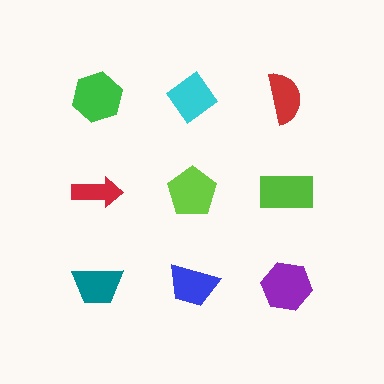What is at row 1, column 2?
A cyan diamond.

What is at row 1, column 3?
A red semicircle.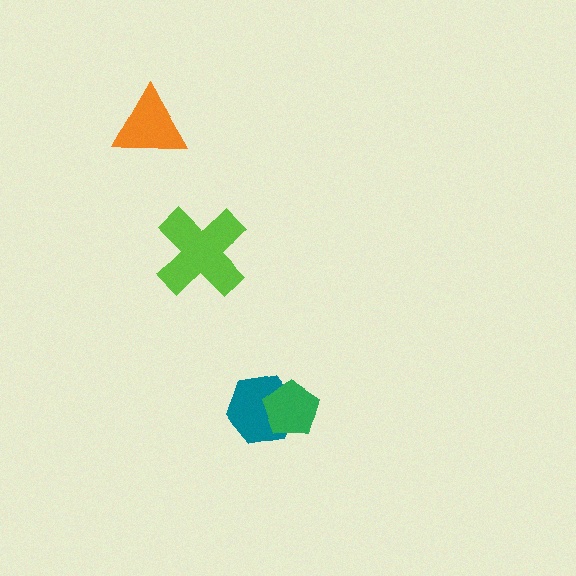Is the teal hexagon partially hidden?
Yes, it is partially covered by another shape.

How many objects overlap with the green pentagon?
1 object overlaps with the green pentagon.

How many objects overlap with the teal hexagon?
1 object overlaps with the teal hexagon.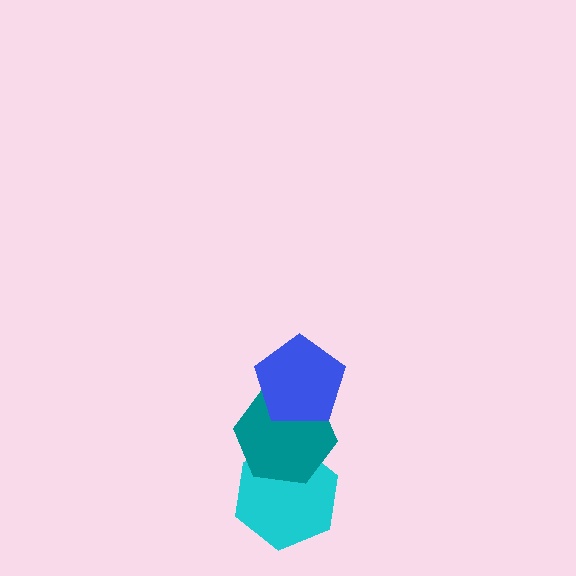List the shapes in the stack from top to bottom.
From top to bottom: the blue pentagon, the teal hexagon, the cyan hexagon.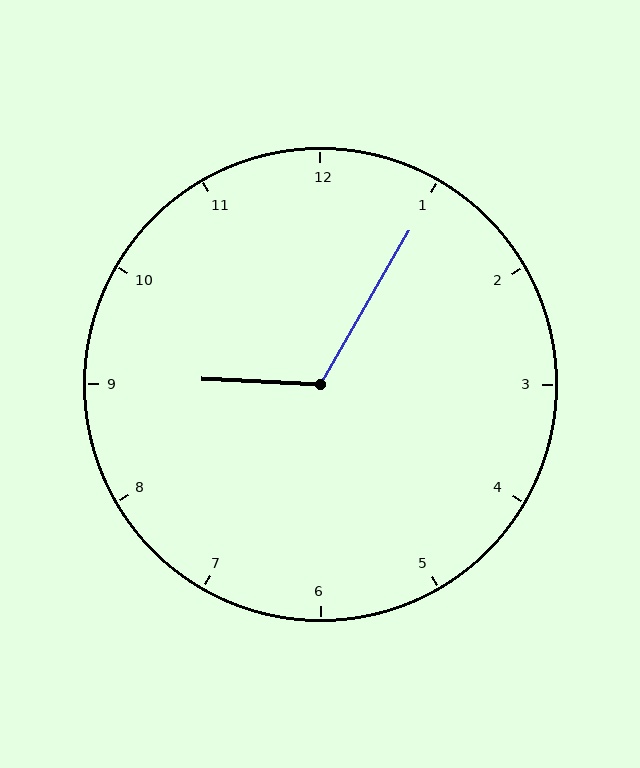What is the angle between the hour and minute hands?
Approximately 118 degrees.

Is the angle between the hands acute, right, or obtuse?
It is obtuse.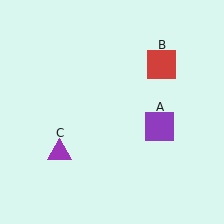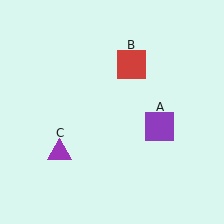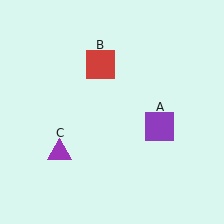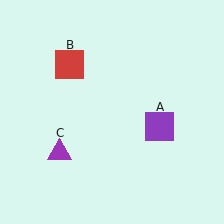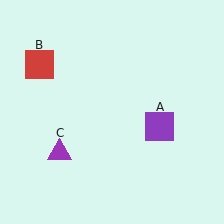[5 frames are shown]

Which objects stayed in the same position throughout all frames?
Purple square (object A) and purple triangle (object C) remained stationary.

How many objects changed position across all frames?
1 object changed position: red square (object B).